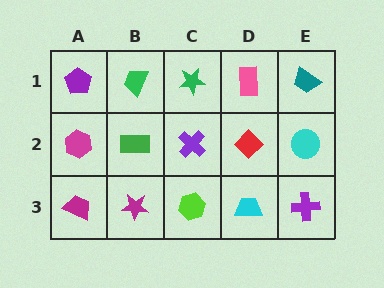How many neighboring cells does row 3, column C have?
3.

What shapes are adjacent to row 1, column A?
A magenta hexagon (row 2, column A), a green trapezoid (row 1, column B).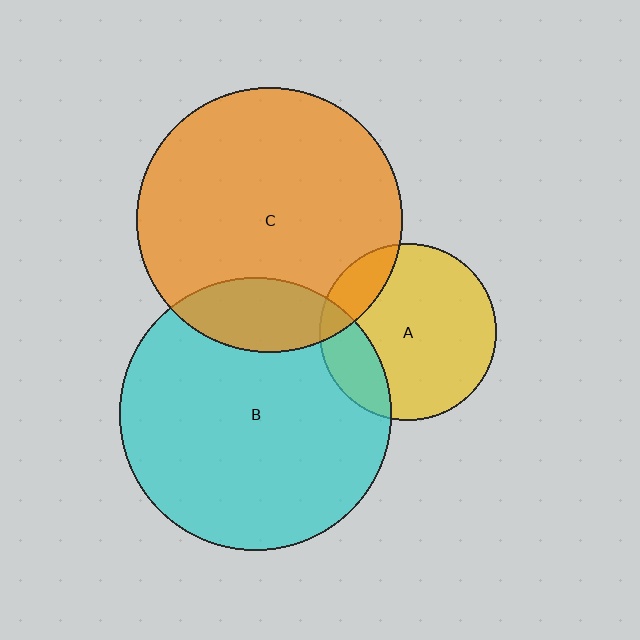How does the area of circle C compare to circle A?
Approximately 2.3 times.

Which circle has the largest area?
Circle B (cyan).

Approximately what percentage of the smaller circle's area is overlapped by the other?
Approximately 20%.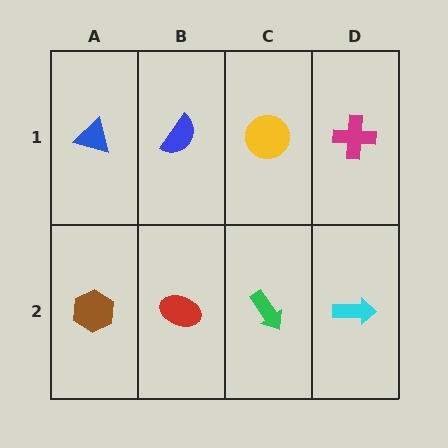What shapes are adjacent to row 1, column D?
A cyan arrow (row 2, column D), a yellow circle (row 1, column C).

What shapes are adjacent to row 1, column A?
A brown hexagon (row 2, column A), a blue semicircle (row 1, column B).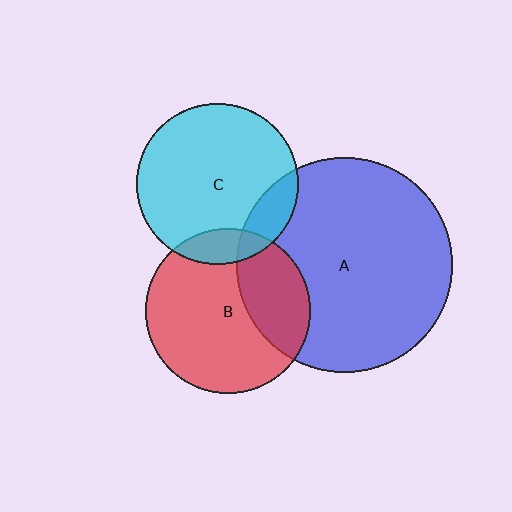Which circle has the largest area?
Circle A (blue).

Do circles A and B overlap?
Yes.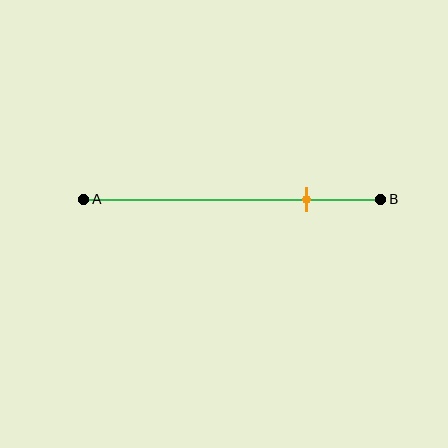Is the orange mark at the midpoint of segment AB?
No, the mark is at about 75% from A, not at the 50% midpoint.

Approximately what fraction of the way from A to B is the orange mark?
The orange mark is approximately 75% of the way from A to B.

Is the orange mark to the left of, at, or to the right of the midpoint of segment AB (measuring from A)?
The orange mark is to the right of the midpoint of segment AB.